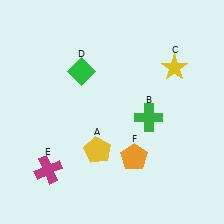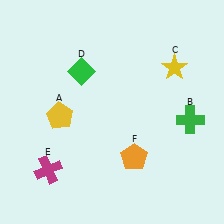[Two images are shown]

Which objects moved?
The objects that moved are: the yellow pentagon (A), the green cross (B).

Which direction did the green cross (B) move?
The green cross (B) moved right.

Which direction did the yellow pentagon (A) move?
The yellow pentagon (A) moved left.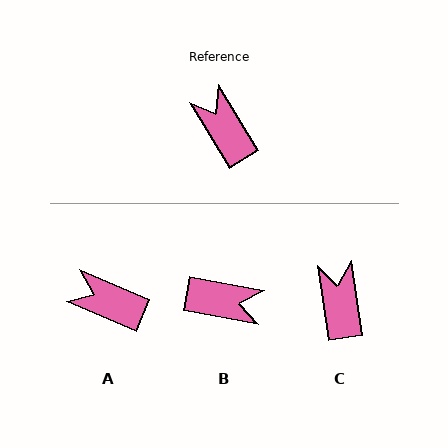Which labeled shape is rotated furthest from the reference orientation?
B, about 132 degrees away.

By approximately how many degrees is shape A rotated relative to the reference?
Approximately 35 degrees counter-clockwise.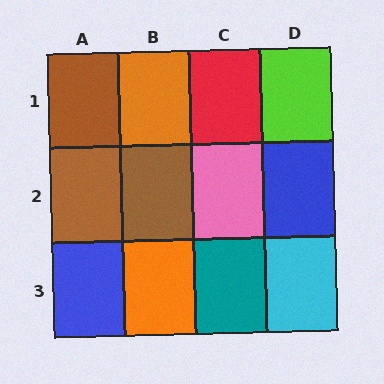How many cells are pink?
1 cell is pink.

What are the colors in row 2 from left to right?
Brown, brown, pink, blue.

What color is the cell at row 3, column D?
Cyan.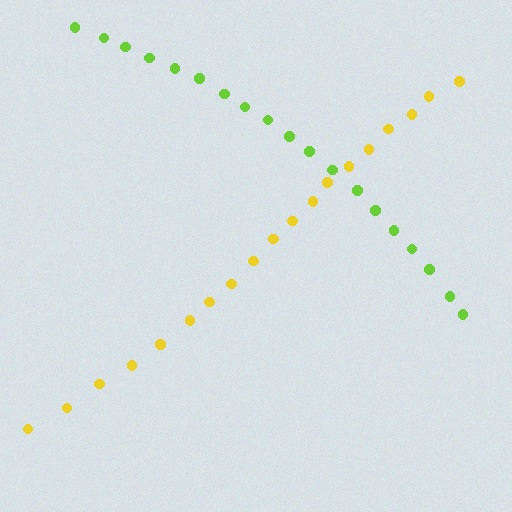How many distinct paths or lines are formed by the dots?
There are 2 distinct paths.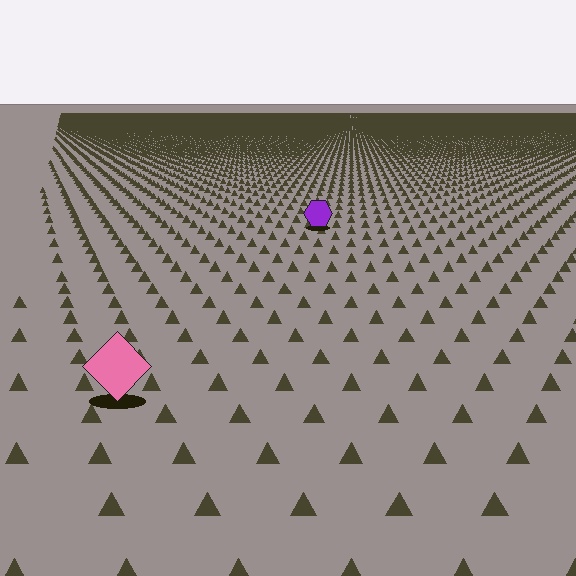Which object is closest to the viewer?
The pink diamond is closest. The texture marks near it are larger and more spread out.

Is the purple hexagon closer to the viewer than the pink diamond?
No. The pink diamond is closer — you can tell from the texture gradient: the ground texture is coarser near it.